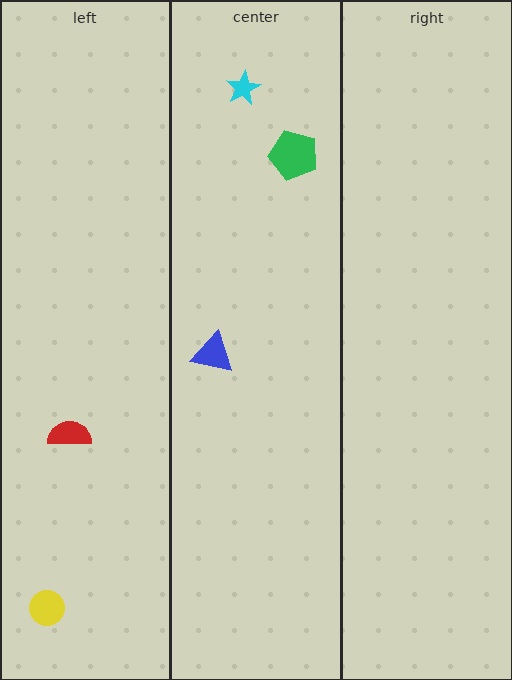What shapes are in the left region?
The red semicircle, the yellow circle.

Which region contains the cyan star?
The center region.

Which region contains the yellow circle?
The left region.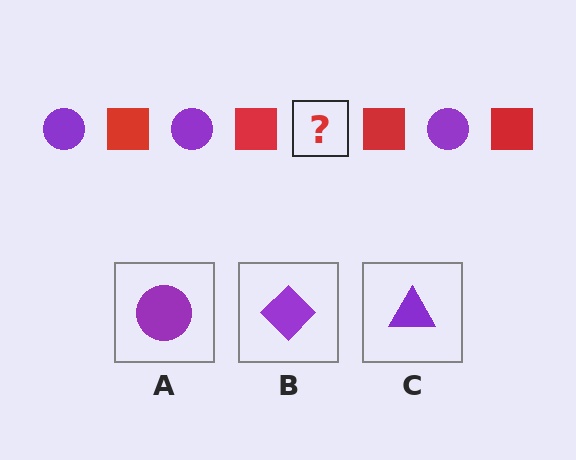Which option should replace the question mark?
Option A.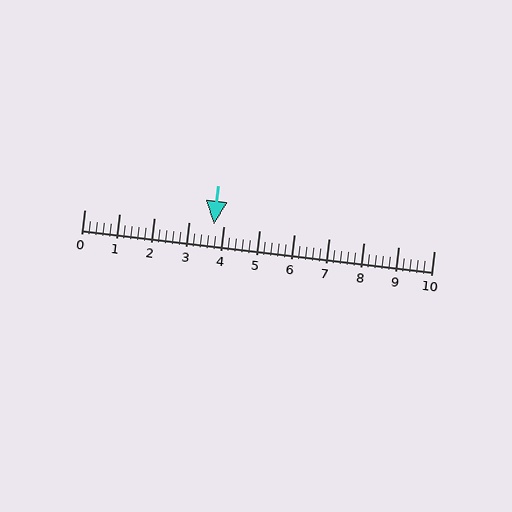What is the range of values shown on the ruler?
The ruler shows values from 0 to 10.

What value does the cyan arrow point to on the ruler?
The cyan arrow points to approximately 3.7.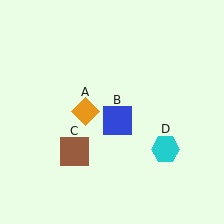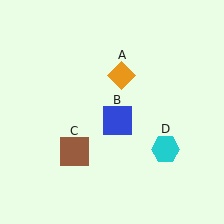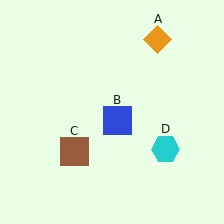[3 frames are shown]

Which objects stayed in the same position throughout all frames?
Blue square (object B) and brown square (object C) and cyan hexagon (object D) remained stationary.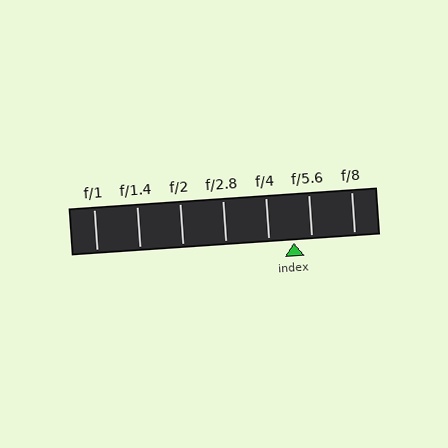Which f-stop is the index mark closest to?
The index mark is closest to f/5.6.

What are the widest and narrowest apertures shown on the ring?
The widest aperture shown is f/1 and the narrowest is f/8.